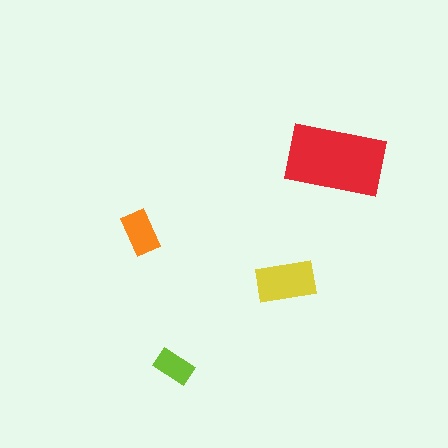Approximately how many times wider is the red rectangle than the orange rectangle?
About 2 times wider.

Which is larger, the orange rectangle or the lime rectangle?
The orange one.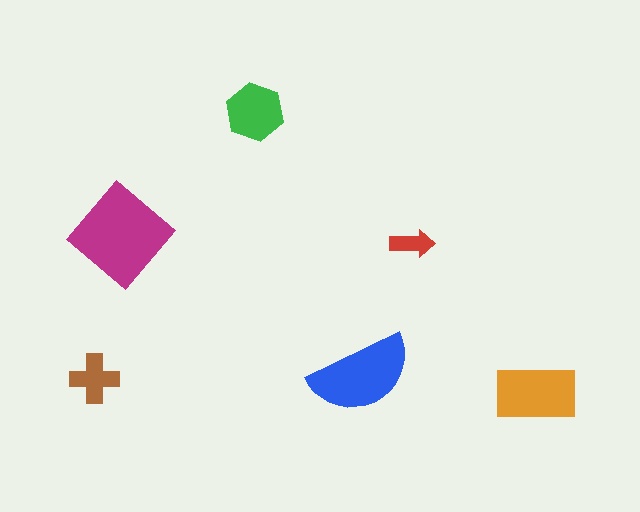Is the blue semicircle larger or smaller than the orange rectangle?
Larger.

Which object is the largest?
The magenta diamond.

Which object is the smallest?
The red arrow.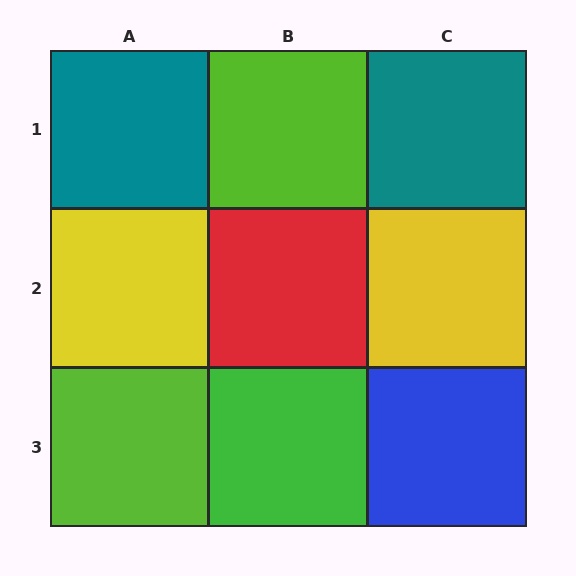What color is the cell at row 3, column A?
Lime.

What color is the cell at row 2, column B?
Red.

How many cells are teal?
2 cells are teal.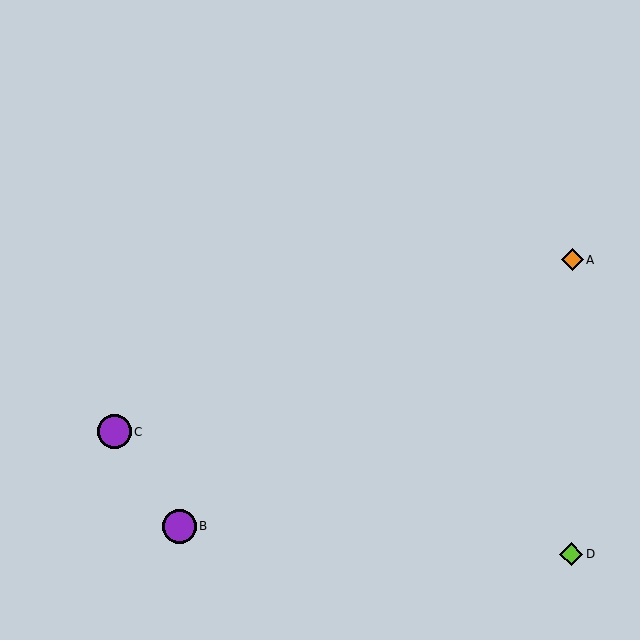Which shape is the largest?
The purple circle (labeled B) is the largest.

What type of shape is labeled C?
Shape C is a purple circle.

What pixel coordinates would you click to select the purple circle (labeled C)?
Click at (114, 432) to select the purple circle C.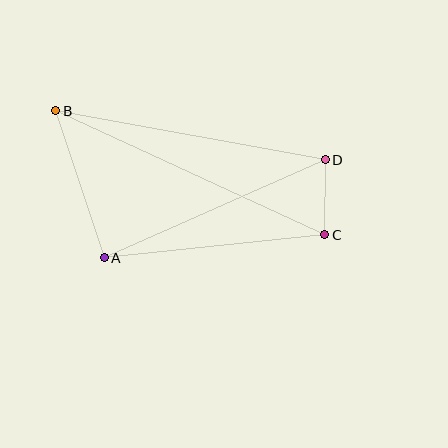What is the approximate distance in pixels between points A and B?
The distance between A and B is approximately 155 pixels.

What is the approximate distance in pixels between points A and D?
The distance between A and D is approximately 242 pixels.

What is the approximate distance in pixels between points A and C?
The distance between A and C is approximately 222 pixels.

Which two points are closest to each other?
Points C and D are closest to each other.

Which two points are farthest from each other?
Points B and C are farthest from each other.